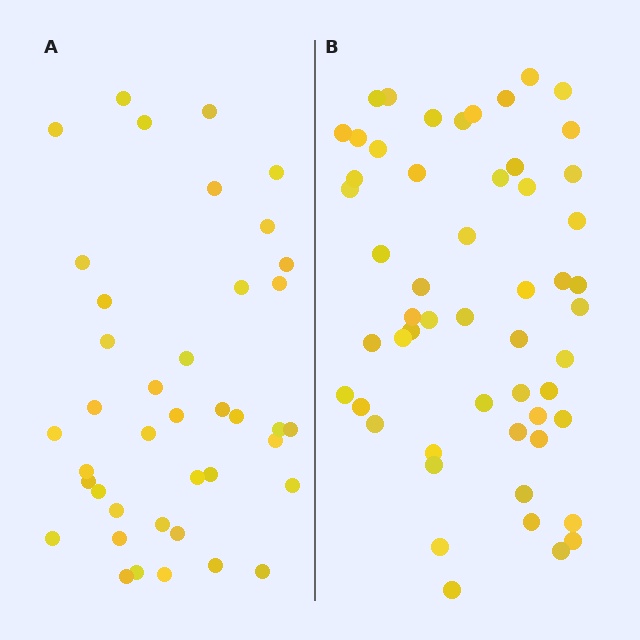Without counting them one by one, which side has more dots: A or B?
Region B (the right region) has more dots.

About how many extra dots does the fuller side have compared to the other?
Region B has approximately 15 more dots than region A.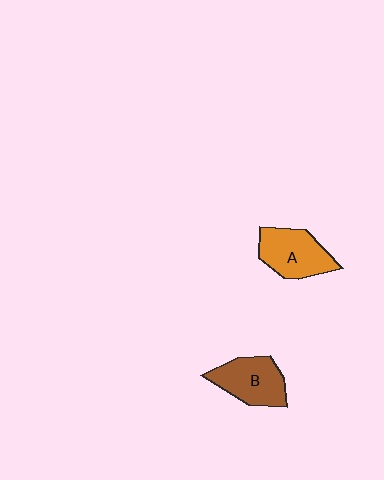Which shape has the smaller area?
Shape B (brown).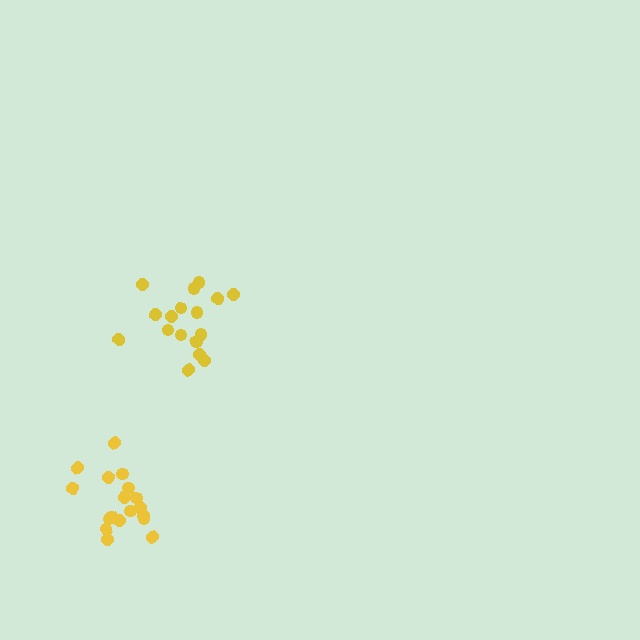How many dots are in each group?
Group 1: 17 dots, Group 2: 18 dots (35 total).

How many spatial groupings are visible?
There are 2 spatial groupings.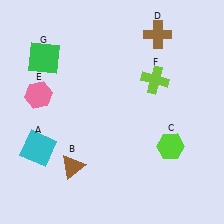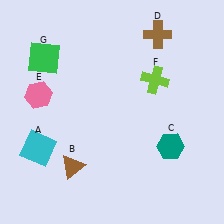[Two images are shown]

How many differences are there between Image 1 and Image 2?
There is 1 difference between the two images.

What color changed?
The hexagon (C) changed from lime in Image 1 to teal in Image 2.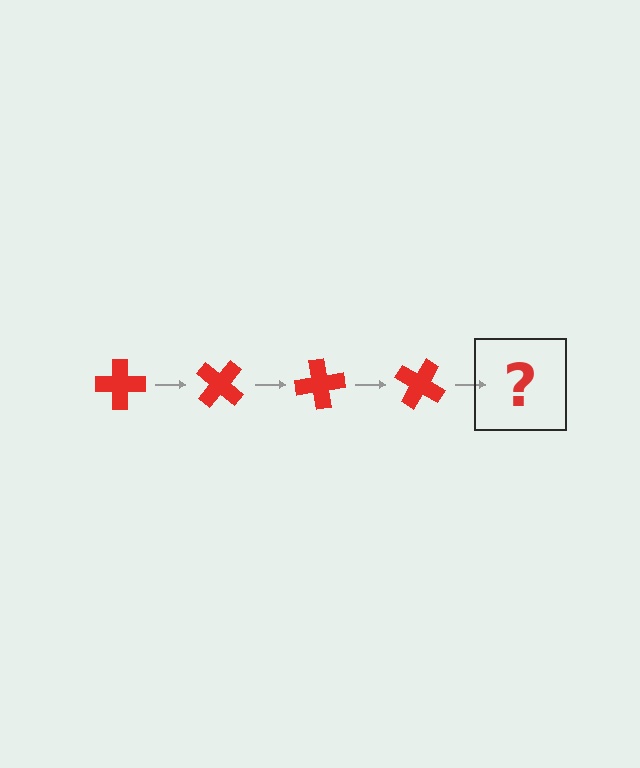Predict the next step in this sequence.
The next step is a red cross rotated 160 degrees.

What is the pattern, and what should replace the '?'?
The pattern is that the cross rotates 40 degrees each step. The '?' should be a red cross rotated 160 degrees.